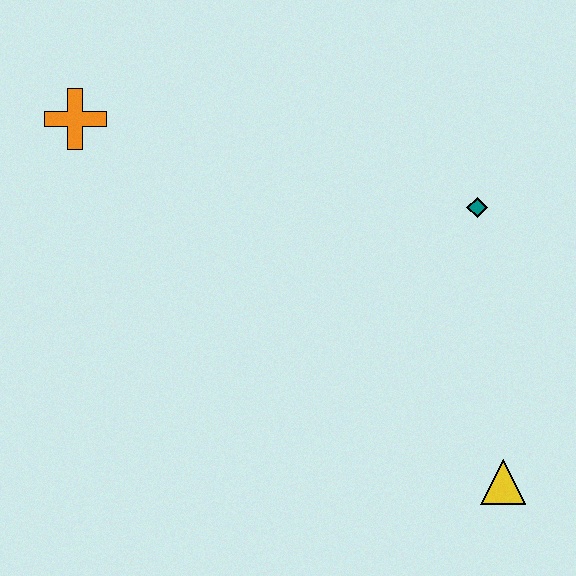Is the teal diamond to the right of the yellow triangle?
No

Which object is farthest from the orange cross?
The yellow triangle is farthest from the orange cross.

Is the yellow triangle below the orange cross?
Yes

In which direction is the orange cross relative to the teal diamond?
The orange cross is to the left of the teal diamond.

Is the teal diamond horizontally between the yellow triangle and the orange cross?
Yes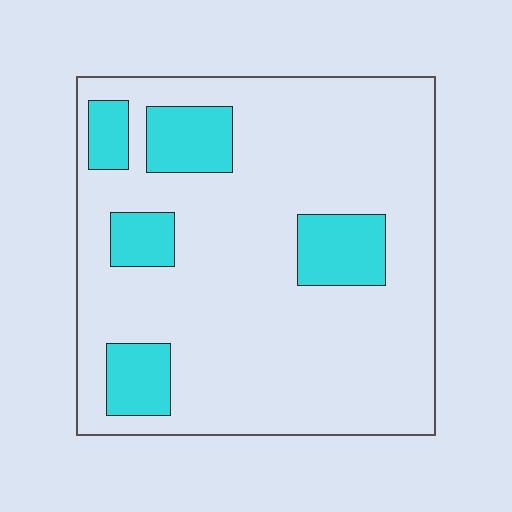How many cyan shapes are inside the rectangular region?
5.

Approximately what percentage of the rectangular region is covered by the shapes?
Approximately 20%.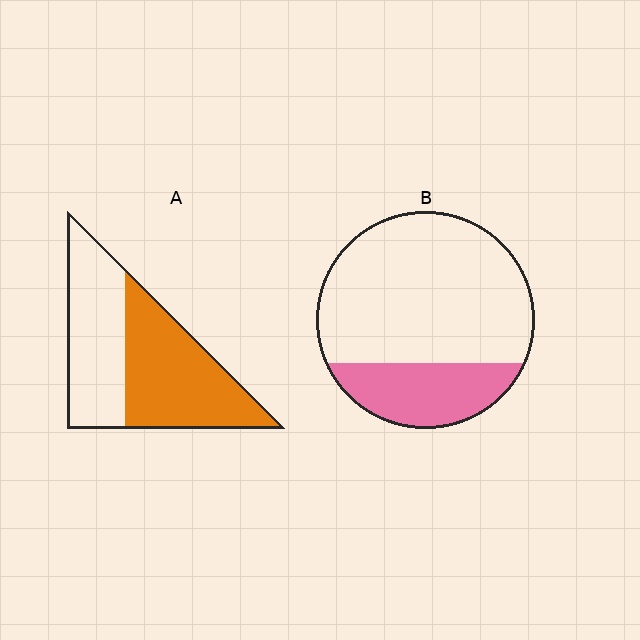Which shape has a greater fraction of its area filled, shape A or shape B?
Shape A.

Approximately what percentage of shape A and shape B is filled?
A is approximately 55% and B is approximately 25%.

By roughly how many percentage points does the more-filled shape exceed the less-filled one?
By roughly 30 percentage points (A over B).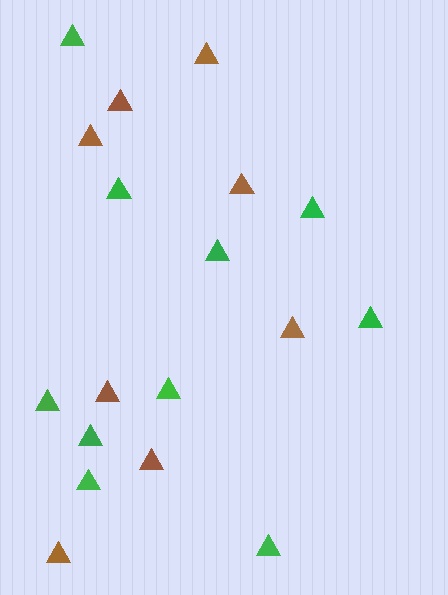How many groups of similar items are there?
There are 2 groups: one group of green triangles (10) and one group of brown triangles (8).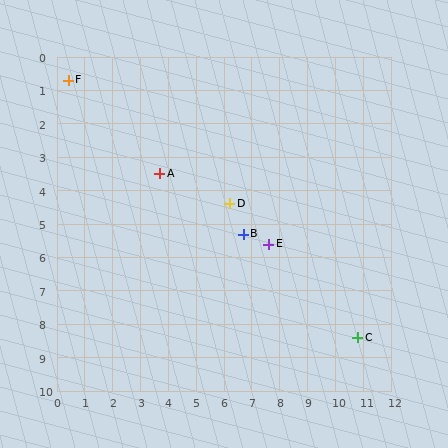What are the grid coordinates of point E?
Point E is at approximately (7.6, 5.6).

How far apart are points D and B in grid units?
Points D and B are about 1.0 grid units apart.